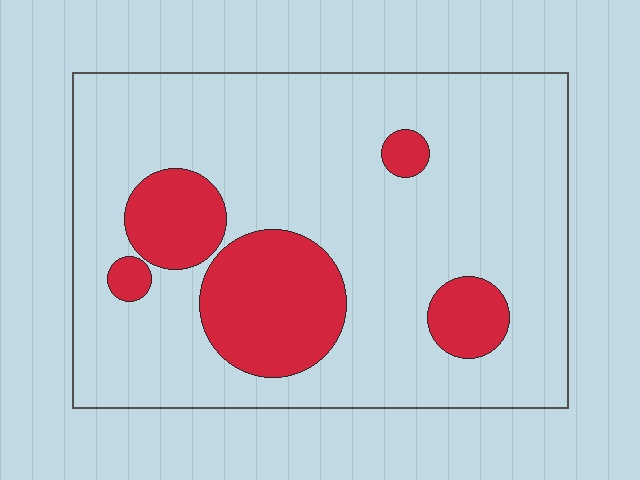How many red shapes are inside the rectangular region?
5.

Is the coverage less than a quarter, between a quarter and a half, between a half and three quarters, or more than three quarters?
Less than a quarter.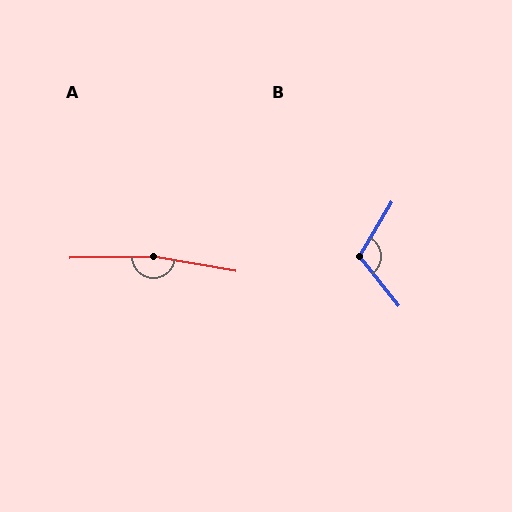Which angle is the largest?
A, at approximately 169 degrees.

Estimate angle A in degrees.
Approximately 169 degrees.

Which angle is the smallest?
B, at approximately 111 degrees.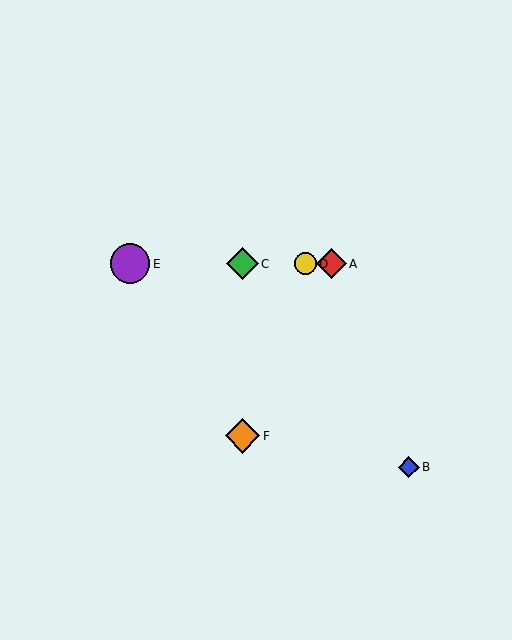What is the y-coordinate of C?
Object C is at y≈264.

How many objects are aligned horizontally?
4 objects (A, C, D, E) are aligned horizontally.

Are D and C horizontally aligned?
Yes, both are at y≈264.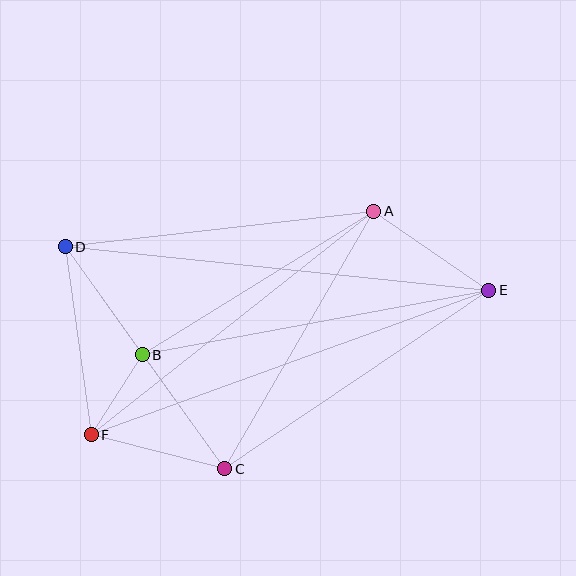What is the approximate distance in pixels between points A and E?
The distance between A and E is approximately 140 pixels.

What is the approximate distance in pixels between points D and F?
The distance between D and F is approximately 190 pixels.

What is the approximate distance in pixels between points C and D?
The distance between C and D is approximately 273 pixels.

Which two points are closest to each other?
Points B and F are closest to each other.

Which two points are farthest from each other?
Points D and E are farthest from each other.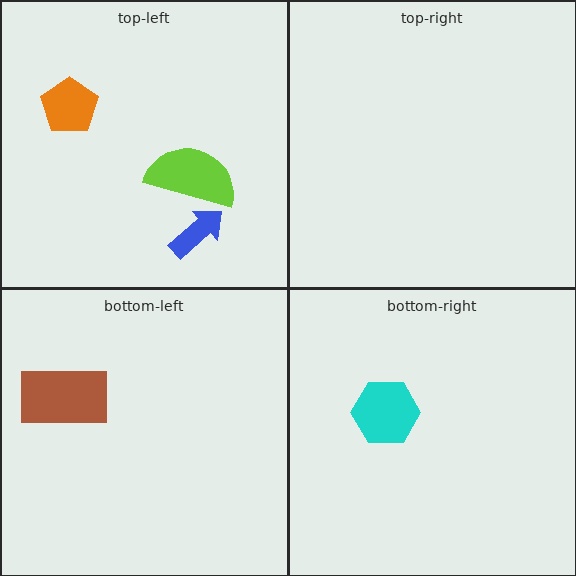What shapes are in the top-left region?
The lime semicircle, the orange pentagon, the blue arrow.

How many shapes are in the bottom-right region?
1.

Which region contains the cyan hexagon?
The bottom-right region.